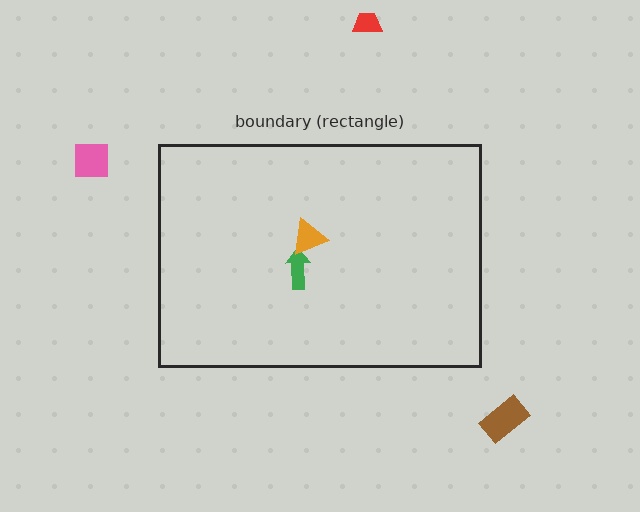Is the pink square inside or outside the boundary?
Outside.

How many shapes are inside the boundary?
2 inside, 3 outside.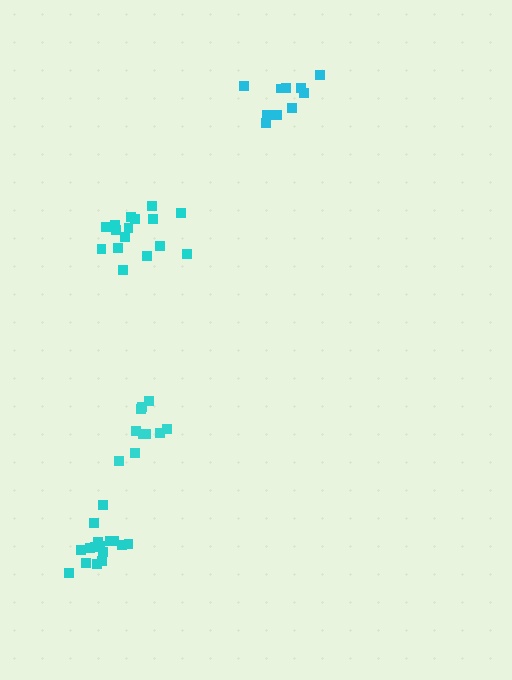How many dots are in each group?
Group 1: 10 dots, Group 2: 16 dots, Group 3: 10 dots, Group 4: 16 dots (52 total).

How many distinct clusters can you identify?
There are 4 distinct clusters.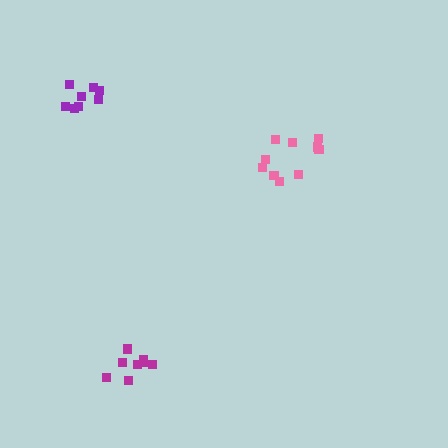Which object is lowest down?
The magenta cluster is bottommost.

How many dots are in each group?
Group 1: 10 dots, Group 2: 8 dots, Group 3: 8 dots (26 total).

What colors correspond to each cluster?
The clusters are colored: pink, purple, magenta.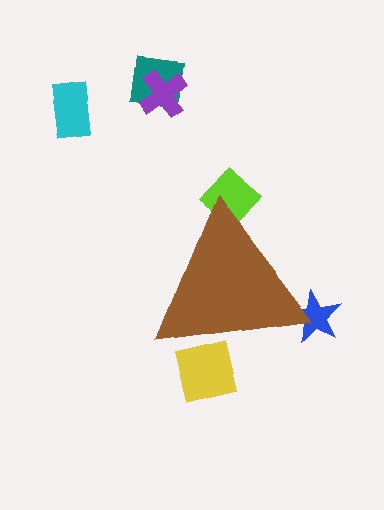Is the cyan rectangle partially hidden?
No, the cyan rectangle is fully visible.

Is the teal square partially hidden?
No, the teal square is fully visible.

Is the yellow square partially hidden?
Yes, the yellow square is partially hidden behind the brown triangle.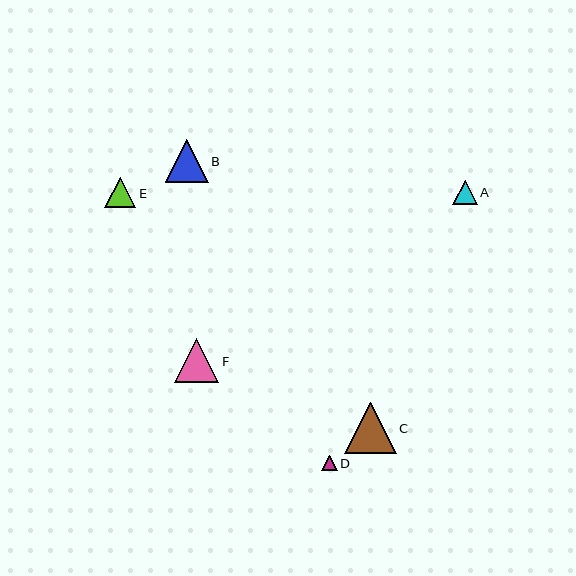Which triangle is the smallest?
Triangle D is the smallest with a size of approximately 15 pixels.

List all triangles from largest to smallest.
From largest to smallest: C, F, B, E, A, D.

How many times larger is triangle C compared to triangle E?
Triangle C is approximately 1.7 times the size of triangle E.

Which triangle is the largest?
Triangle C is the largest with a size of approximately 51 pixels.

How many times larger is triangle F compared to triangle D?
Triangle F is approximately 2.9 times the size of triangle D.